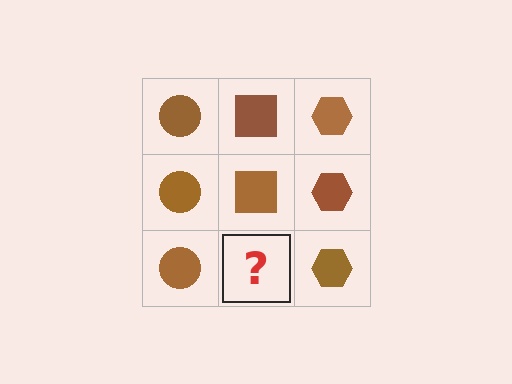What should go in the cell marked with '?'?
The missing cell should contain a brown square.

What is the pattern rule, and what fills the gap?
The rule is that each column has a consistent shape. The gap should be filled with a brown square.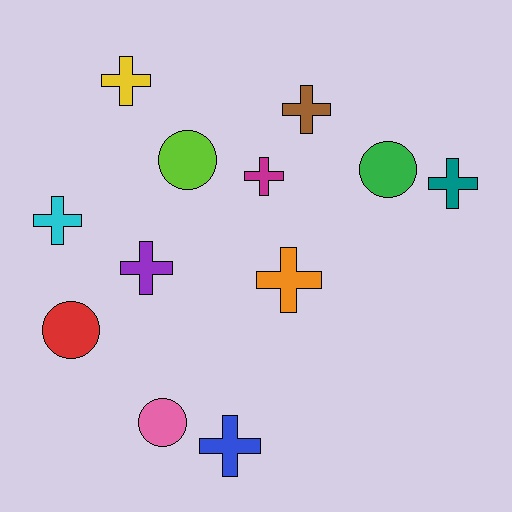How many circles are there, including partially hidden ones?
There are 4 circles.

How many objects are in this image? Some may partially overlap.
There are 12 objects.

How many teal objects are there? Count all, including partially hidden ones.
There is 1 teal object.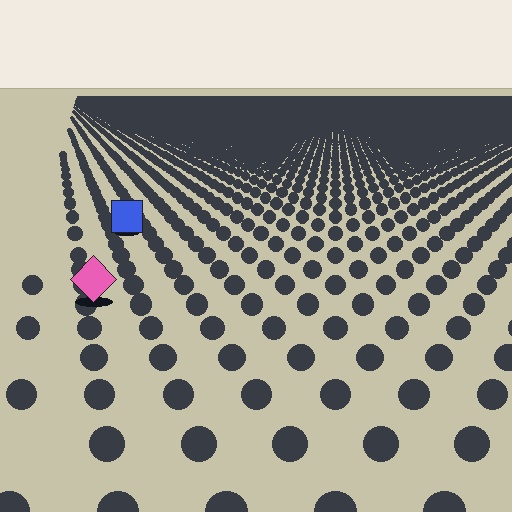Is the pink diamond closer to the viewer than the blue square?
Yes. The pink diamond is closer — you can tell from the texture gradient: the ground texture is coarser near it.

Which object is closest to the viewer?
The pink diamond is closest. The texture marks near it are larger and more spread out.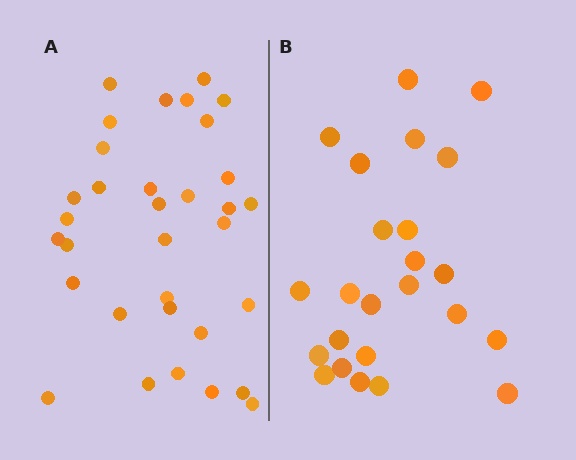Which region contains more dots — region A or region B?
Region A (the left region) has more dots.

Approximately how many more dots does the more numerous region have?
Region A has roughly 8 or so more dots than region B.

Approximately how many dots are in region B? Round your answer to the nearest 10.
About 20 dots. (The exact count is 24, which rounds to 20.)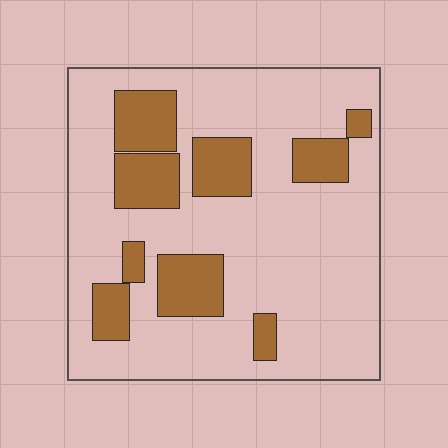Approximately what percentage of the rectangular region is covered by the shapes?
Approximately 25%.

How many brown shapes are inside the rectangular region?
9.